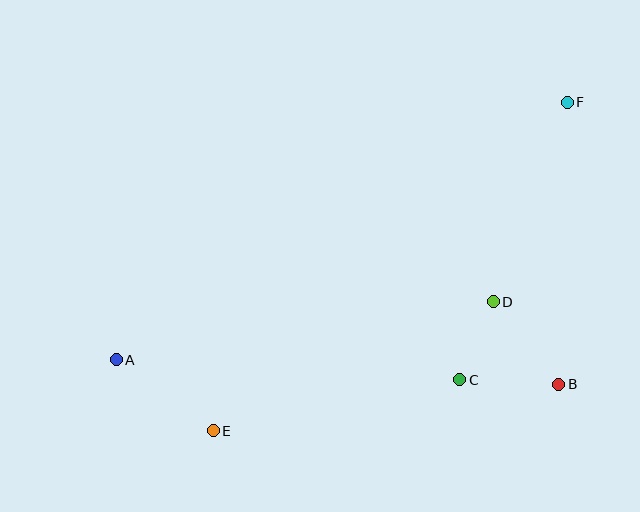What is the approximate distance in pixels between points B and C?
The distance between B and C is approximately 99 pixels.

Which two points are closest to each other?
Points C and D are closest to each other.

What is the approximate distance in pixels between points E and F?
The distance between E and F is approximately 483 pixels.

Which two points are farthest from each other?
Points A and F are farthest from each other.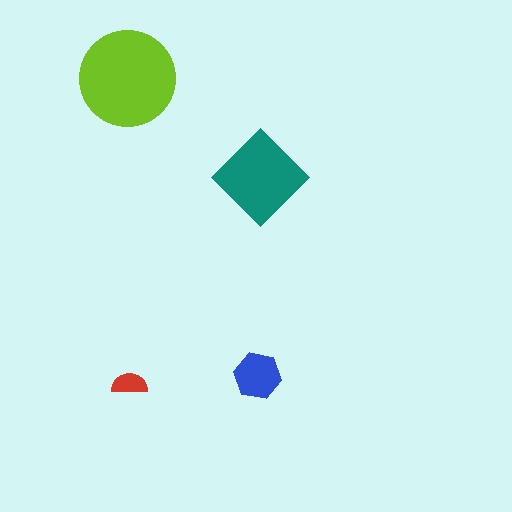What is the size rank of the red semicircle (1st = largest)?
4th.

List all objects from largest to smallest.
The lime circle, the teal diamond, the blue hexagon, the red semicircle.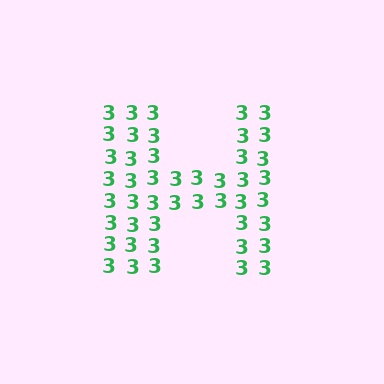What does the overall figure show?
The overall figure shows the letter H.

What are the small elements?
The small elements are digit 3's.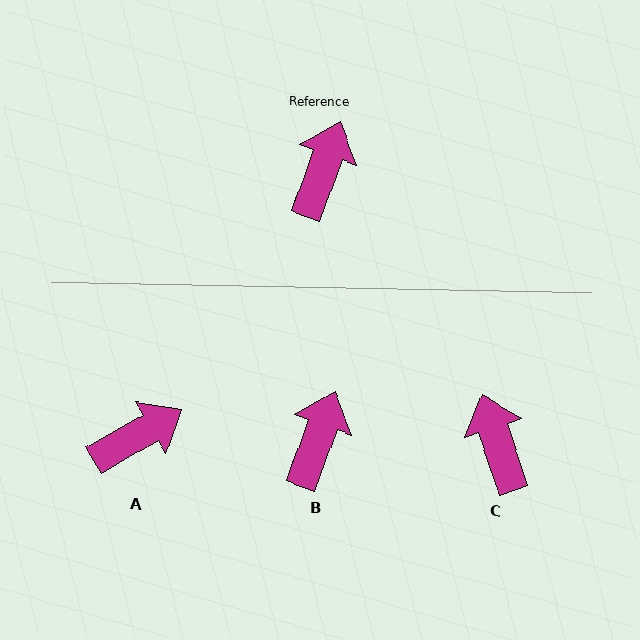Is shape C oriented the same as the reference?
No, it is off by about 38 degrees.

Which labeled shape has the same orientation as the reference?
B.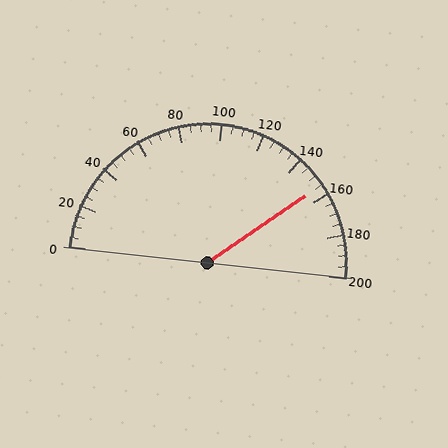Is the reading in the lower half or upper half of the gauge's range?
The reading is in the upper half of the range (0 to 200).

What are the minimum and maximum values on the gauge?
The gauge ranges from 0 to 200.